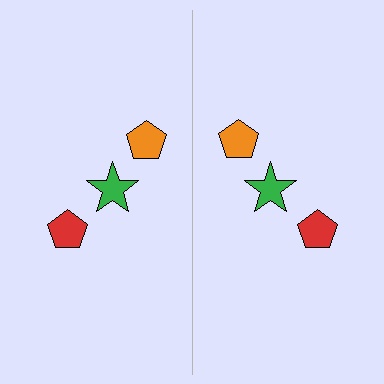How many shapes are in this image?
There are 6 shapes in this image.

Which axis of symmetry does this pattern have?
The pattern has a vertical axis of symmetry running through the center of the image.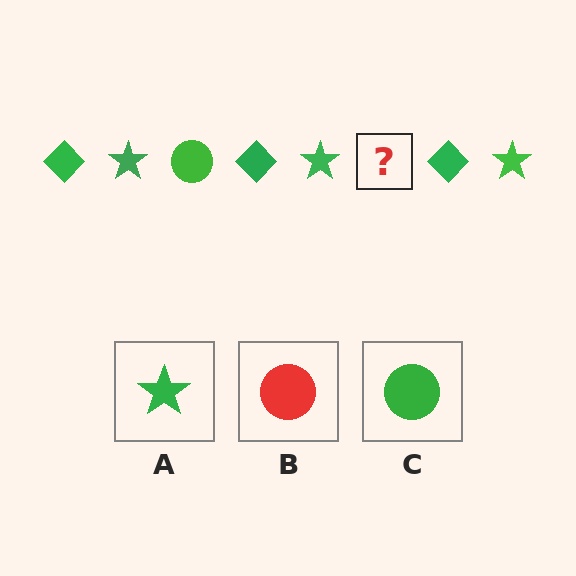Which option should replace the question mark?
Option C.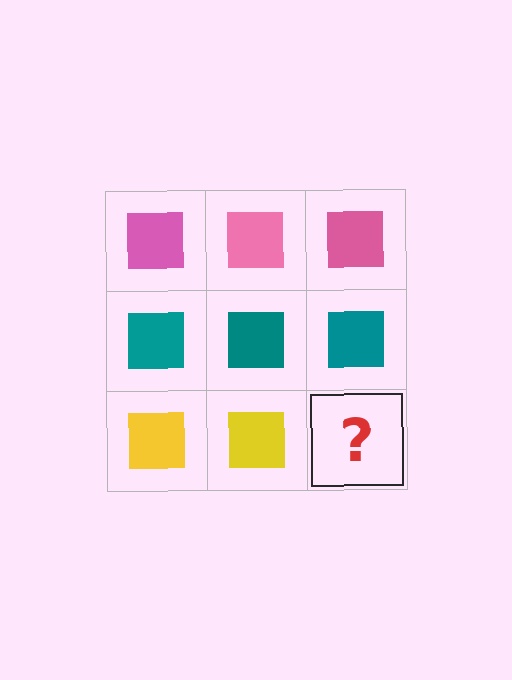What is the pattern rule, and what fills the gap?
The rule is that each row has a consistent color. The gap should be filled with a yellow square.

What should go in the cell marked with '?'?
The missing cell should contain a yellow square.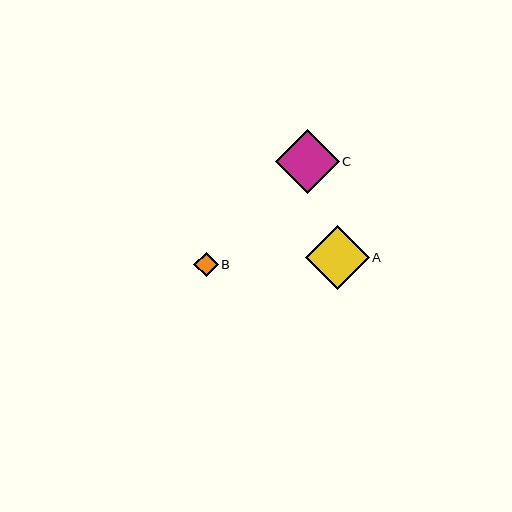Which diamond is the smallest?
Diamond B is the smallest with a size of approximately 24 pixels.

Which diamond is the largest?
Diamond A is the largest with a size of approximately 64 pixels.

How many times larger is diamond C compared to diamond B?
Diamond C is approximately 2.6 times the size of diamond B.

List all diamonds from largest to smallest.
From largest to smallest: A, C, B.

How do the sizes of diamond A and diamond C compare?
Diamond A and diamond C are approximately the same size.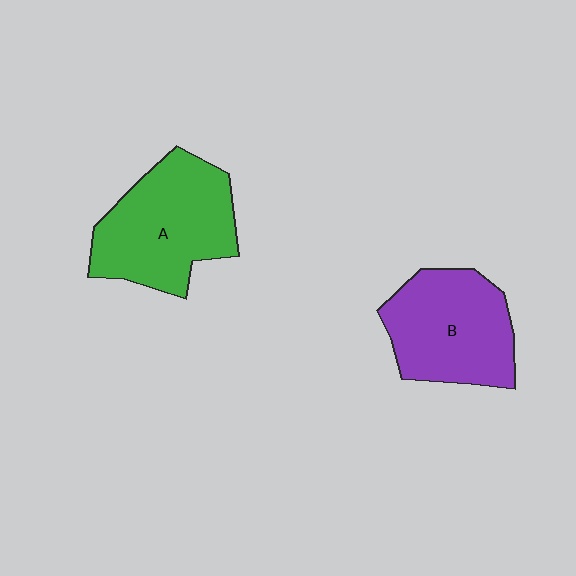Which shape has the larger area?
Shape A (green).